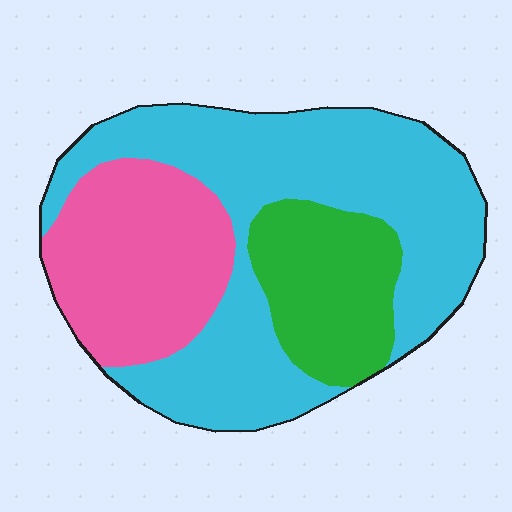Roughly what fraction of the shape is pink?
Pink takes up about one quarter (1/4) of the shape.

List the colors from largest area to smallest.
From largest to smallest: cyan, pink, green.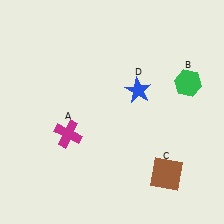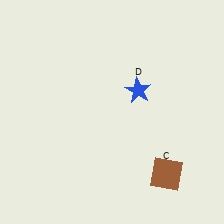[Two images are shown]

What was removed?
The green hexagon (B), the magenta cross (A) were removed in Image 2.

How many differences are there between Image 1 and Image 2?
There are 2 differences between the two images.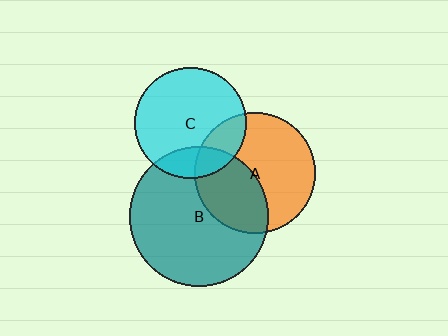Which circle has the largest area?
Circle B (teal).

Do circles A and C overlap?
Yes.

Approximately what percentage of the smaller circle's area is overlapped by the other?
Approximately 20%.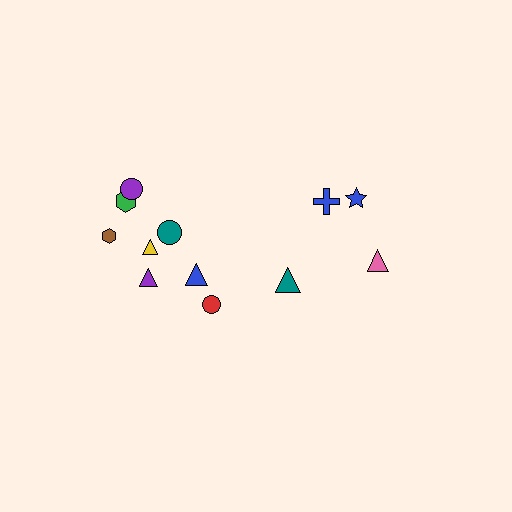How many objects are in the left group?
There are 8 objects.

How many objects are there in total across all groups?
There are 12 objects.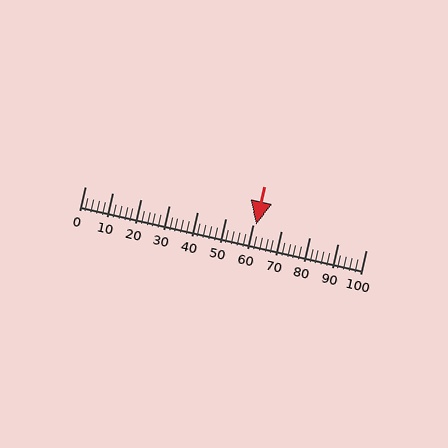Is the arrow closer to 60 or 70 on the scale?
The arrow is closer to 60.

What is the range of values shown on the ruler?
The ruler shows values from 0 to 100.